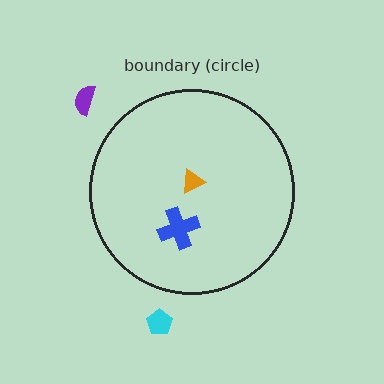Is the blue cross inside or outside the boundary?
Inside.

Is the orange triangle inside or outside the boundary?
Inside.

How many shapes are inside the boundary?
2 inside, 2 outside.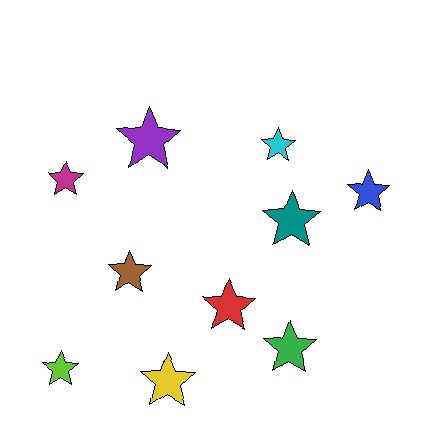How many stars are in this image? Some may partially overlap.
There are 10 stars.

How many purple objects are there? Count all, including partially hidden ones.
There is 1 purple object.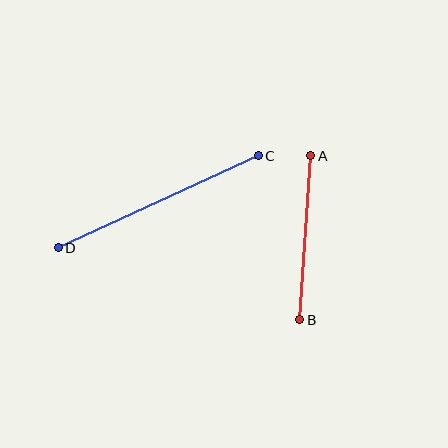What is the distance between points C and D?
The distance is approximately 220 pixels.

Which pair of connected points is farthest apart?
Points C and D are farthest apart.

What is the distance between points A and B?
The distance is approximately 164 pixels.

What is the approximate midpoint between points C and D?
The midpoint is at approximately (158, 202) pixels.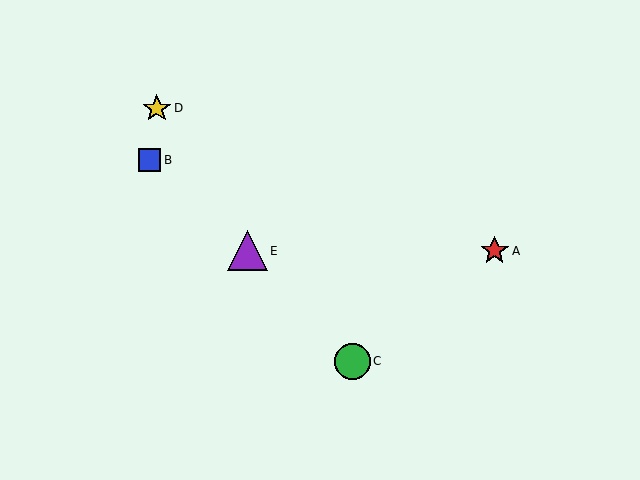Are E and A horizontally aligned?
Yes, both are at y≈251.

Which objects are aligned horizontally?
Objects A, E are aligned horizontally.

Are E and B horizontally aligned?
No, E is at y≈251 and B is at y≈160.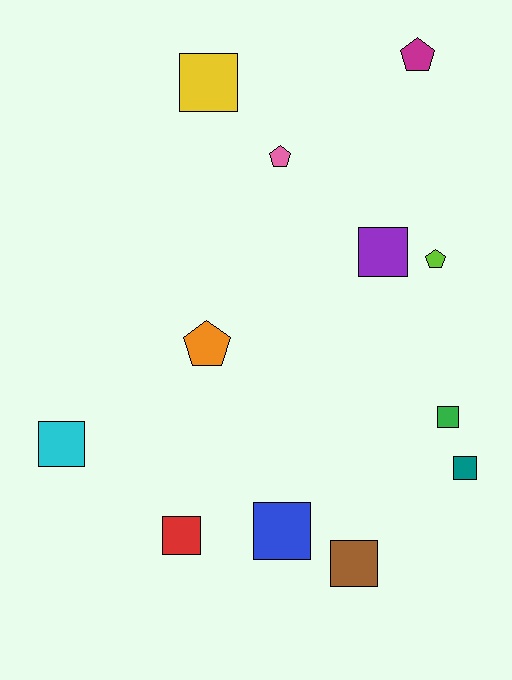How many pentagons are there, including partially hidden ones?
There are 4 pentagons.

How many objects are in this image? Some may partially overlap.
There are 12 objects.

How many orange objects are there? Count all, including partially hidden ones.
There is 1 orange object.